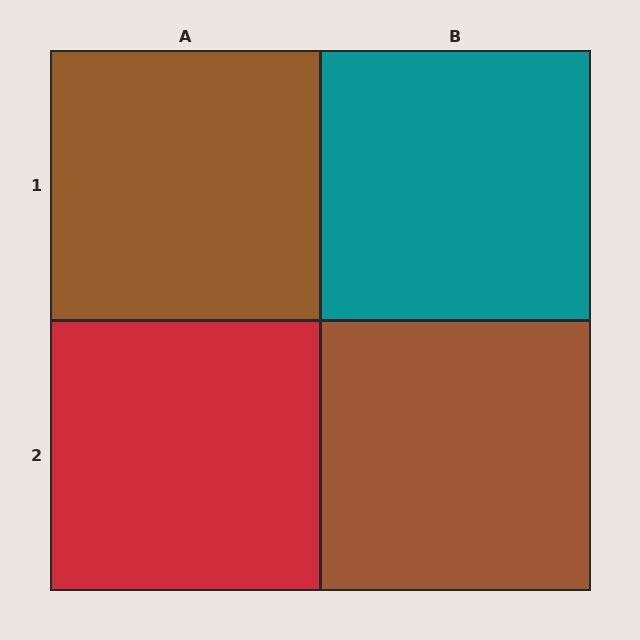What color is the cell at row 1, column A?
Brown.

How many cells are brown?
2 cells are brown.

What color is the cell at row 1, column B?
Teal.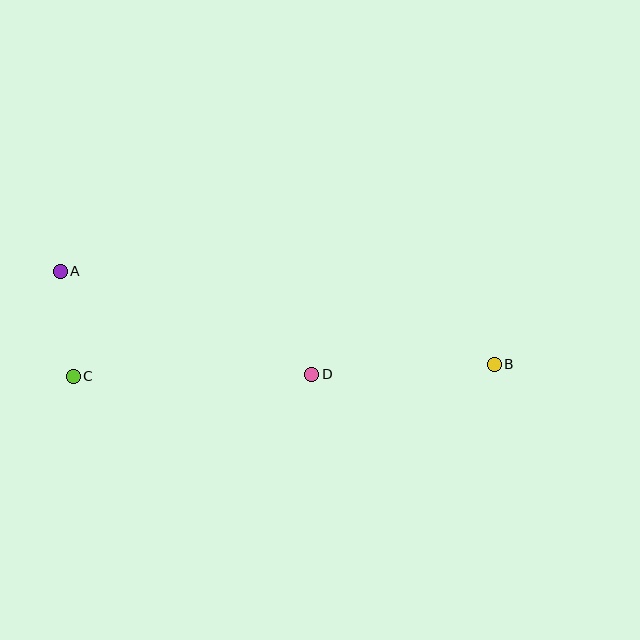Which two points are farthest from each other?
Points A and B are farthest from each other.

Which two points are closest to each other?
Points A and C are closest to each other.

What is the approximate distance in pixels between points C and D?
The distance between C and D is approximately 238 pixels.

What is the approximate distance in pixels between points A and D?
The distance between A and D is approximately 272 pixels.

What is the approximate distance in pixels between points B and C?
The distance between B and C is approximately 421 pixels.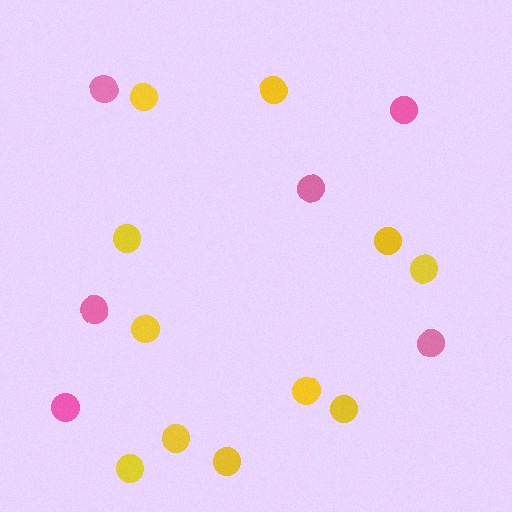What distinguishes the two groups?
There are 2 groups: one group of yellow circles (11) and one group of pink circles (6).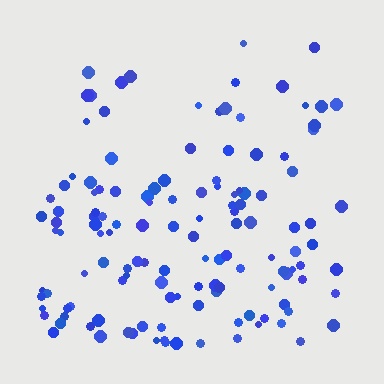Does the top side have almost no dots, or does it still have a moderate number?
Still a moderate number, just noticeably fewer than the bottom.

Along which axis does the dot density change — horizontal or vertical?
Vertical.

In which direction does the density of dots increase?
From top to bottom, with the bottom side densest.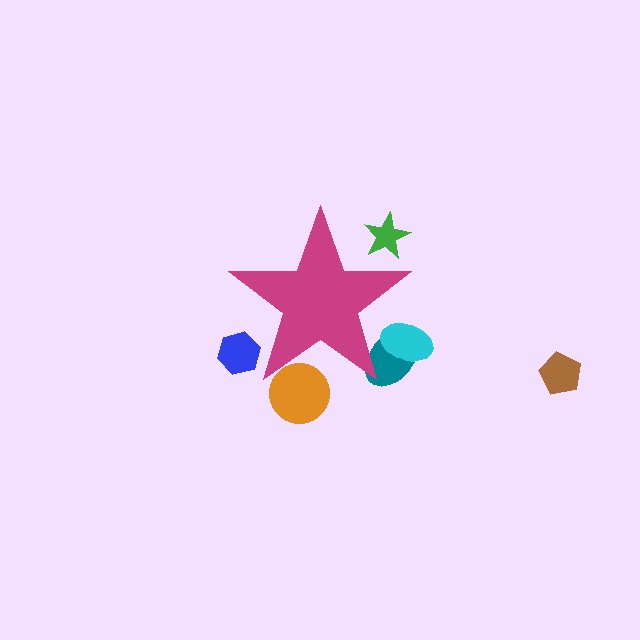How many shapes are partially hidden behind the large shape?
5 shapes are partially hidden.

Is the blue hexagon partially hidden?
Yes, the blue hexagon is partially hidden behind the magenta star.